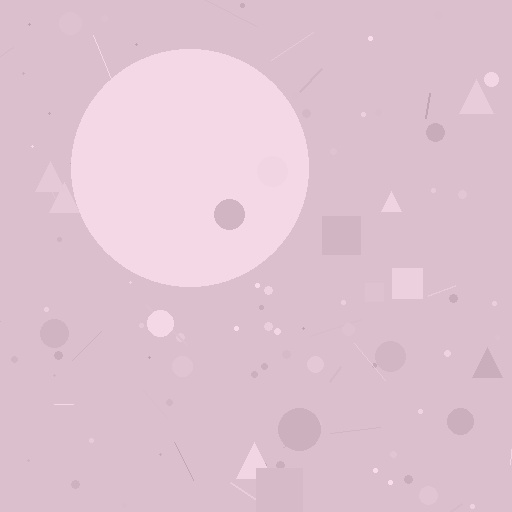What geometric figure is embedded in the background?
A circle is embedded in the background.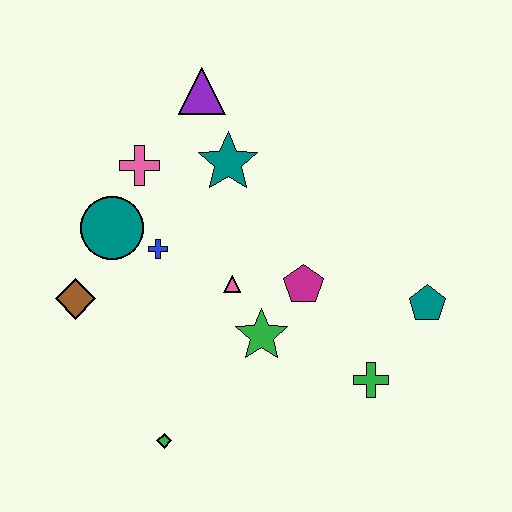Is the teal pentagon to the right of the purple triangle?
Yes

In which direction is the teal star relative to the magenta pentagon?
The teal star is above the magenta pentagon.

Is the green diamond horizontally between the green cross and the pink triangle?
No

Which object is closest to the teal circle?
The blue cross is closest to the teal circle.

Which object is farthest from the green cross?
The purple triangle is farthest from the green cross.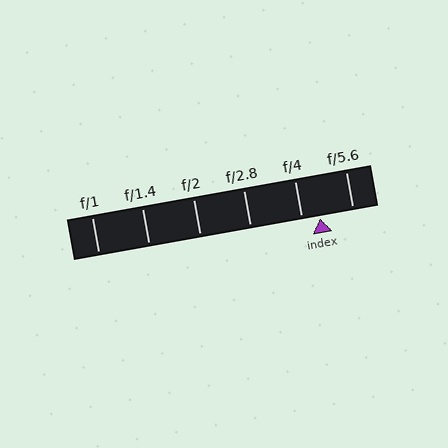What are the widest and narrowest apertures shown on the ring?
The widest aperture shown is f/1 and the narrowest is f/5.6.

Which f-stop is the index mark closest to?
The index mark is closest to f/4.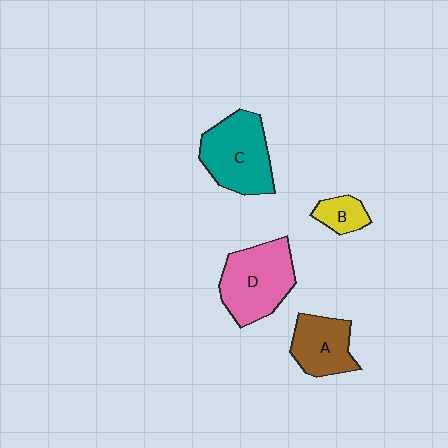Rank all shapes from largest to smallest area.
From largest to smallest: D (pink), C (teal), A (brown), B (yellow).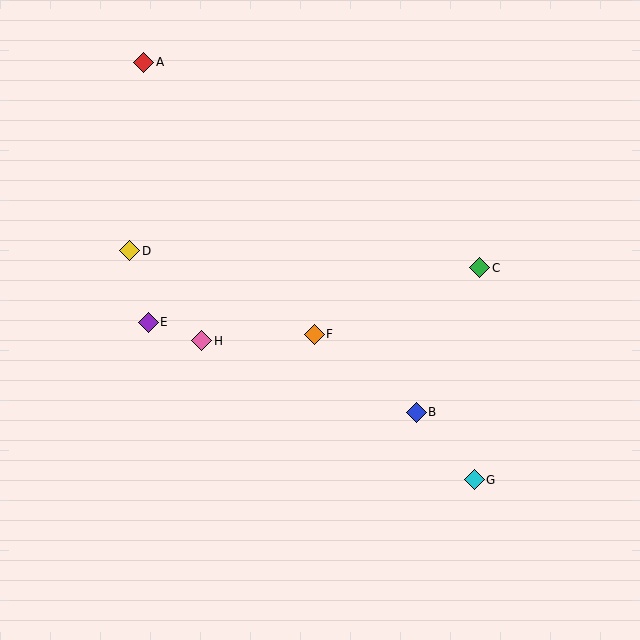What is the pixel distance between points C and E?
The distance between C and E is 336 pixels.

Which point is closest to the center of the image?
Point F at (314, 334) is closest to the center.